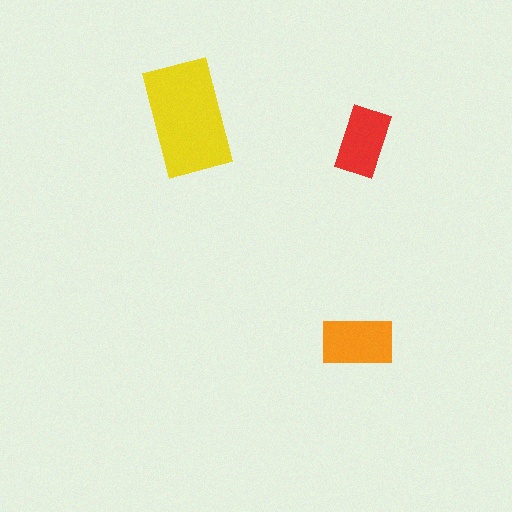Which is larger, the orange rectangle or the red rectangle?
The orange one.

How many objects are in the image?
There are 3 objects in the image.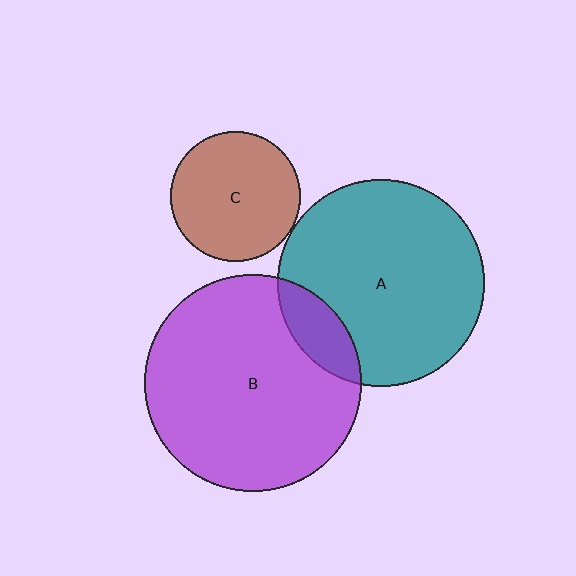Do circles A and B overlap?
Yes.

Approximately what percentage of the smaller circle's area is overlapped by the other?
Approximately 15%.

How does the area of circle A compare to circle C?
Approximately 2.5 times.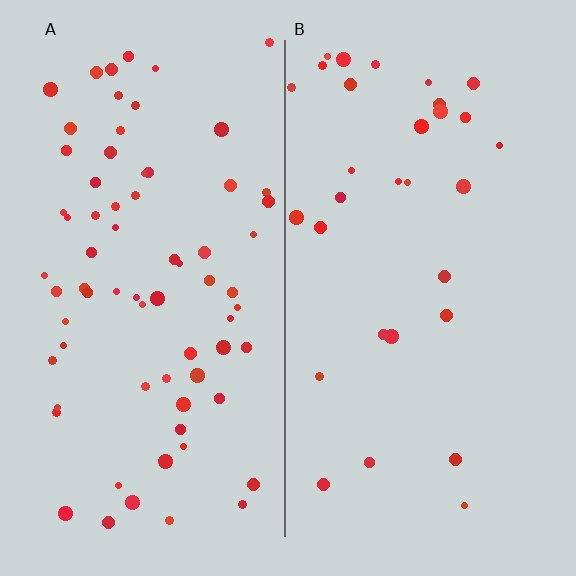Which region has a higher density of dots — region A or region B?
A (the left).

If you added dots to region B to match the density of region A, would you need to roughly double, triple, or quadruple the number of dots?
Approximately double.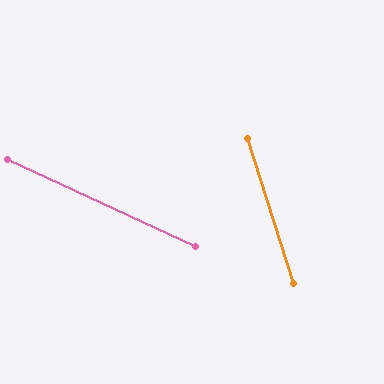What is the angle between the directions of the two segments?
Approximately 48 degrees.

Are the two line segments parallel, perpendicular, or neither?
Neither parallel nor perpendicular — they differ by about 48°.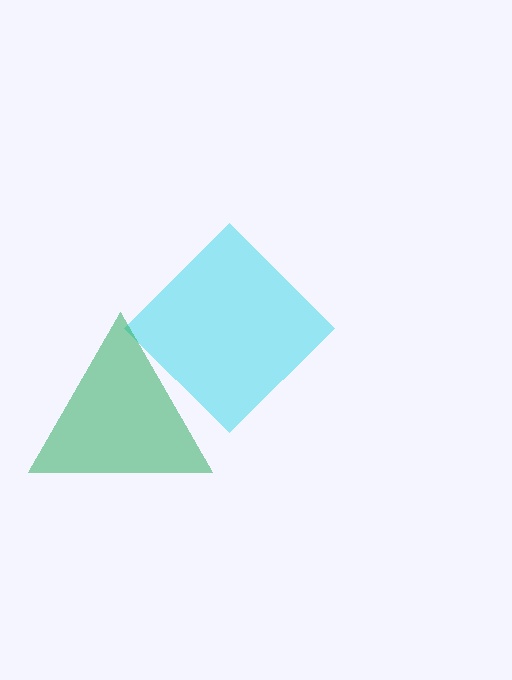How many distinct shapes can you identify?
There are 2 distinct shapes: a cyan diamond, a green triangle.